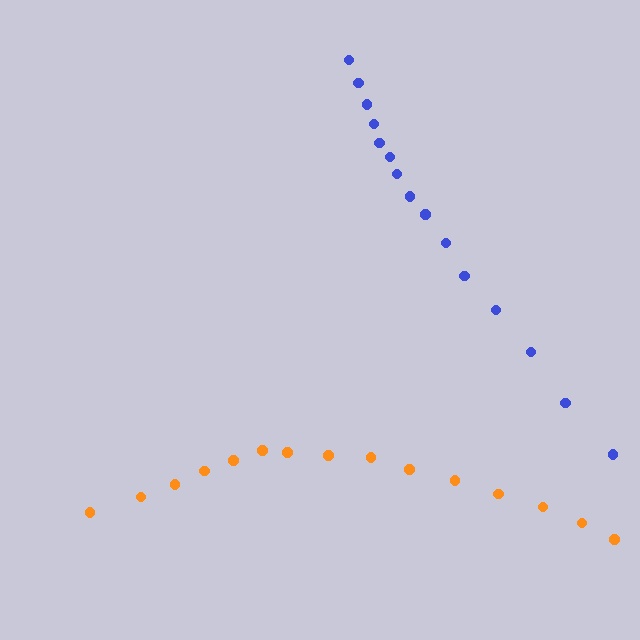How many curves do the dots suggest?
There are 2 distinct paths.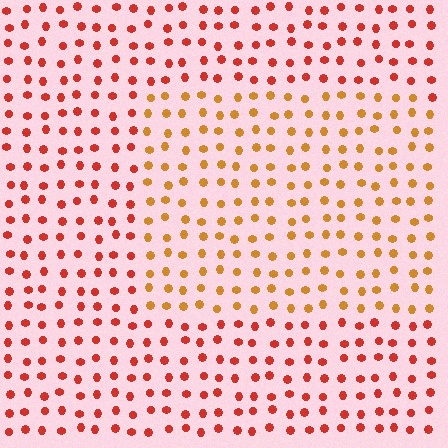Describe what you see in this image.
The image is filled with small red elements in a uniform arrangement. A rectangle-shaped region is visible where the elements are tinted to a slightly different hue, forming a subtle color boundary.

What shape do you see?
I see a rectangle.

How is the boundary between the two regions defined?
The boundary is defined purely by a slight shift in hue (about 33 degrees). Spacing, size, and orientation are identical on both sides.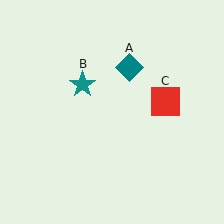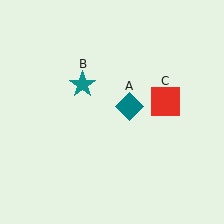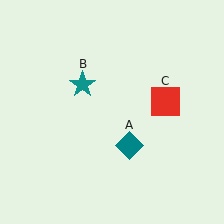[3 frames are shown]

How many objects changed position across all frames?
1 object changed position: teal diamond (object A).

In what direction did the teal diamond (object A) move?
The teal diamond (object A) moved down.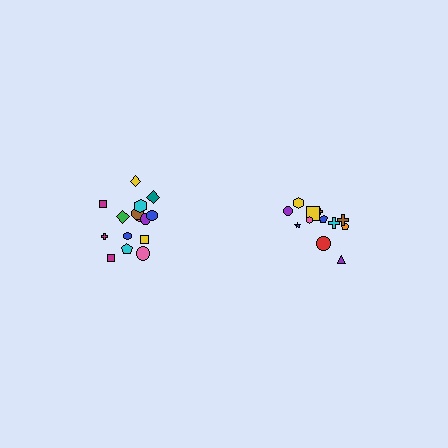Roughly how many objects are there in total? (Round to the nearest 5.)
Roughly 25 objects in total.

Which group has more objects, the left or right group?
The left group.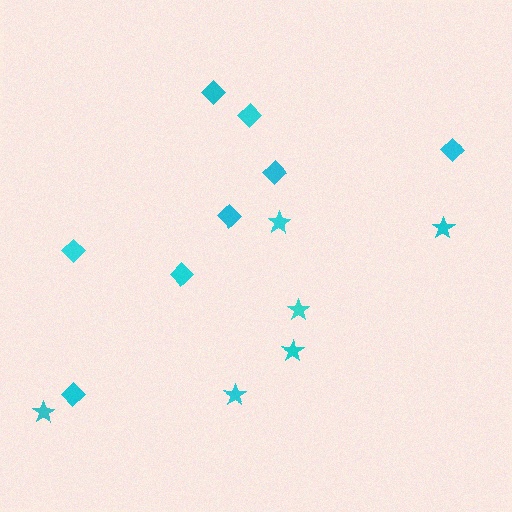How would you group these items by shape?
There are 2 groups: one group of diamonds (8) and one group of stars (6).